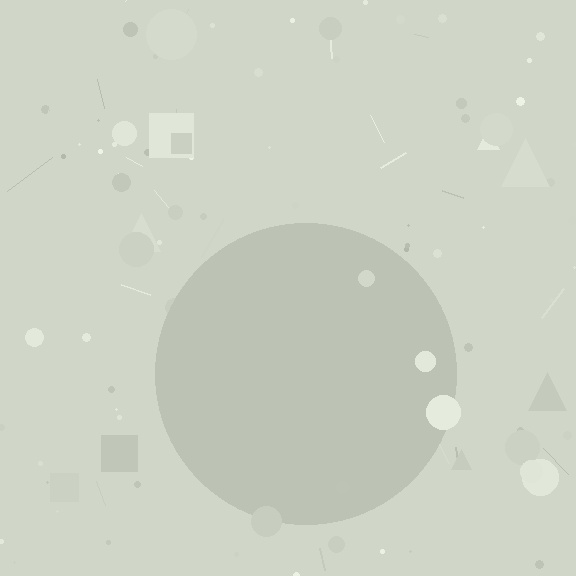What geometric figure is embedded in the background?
A circle is embedded in the background.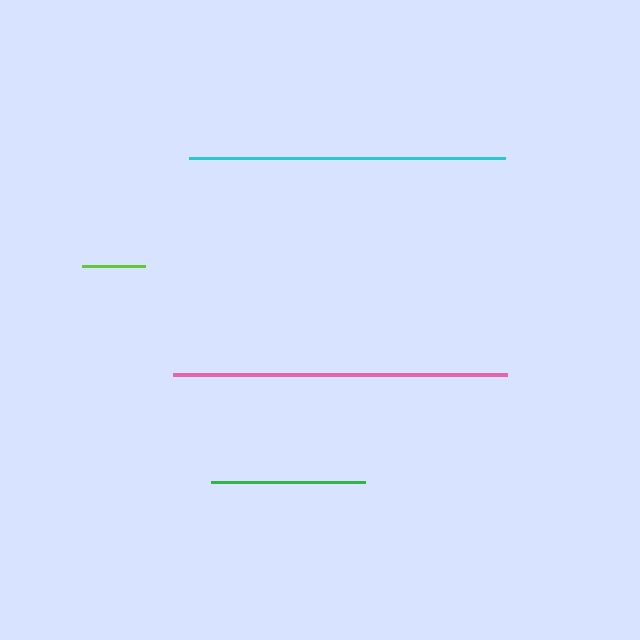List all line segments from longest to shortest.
From longest to shortest: pink, cyan, green, lime.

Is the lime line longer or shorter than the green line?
The green line is longer than the lime line.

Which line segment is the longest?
The pink line is the longest at approximately 335 pixels.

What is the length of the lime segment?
The lime segment is approximately 62 pixels long.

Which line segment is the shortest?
The lime line is the shortest at approximately 62 pixels.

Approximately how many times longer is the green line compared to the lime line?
The green line is approximately 2.5 times the length of the lime line.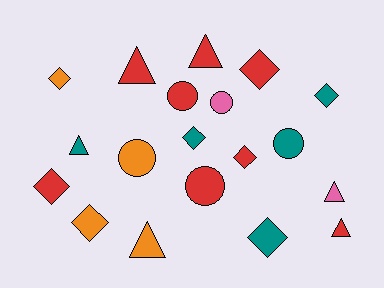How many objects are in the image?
There are 19 objects.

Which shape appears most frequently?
Diamond, with 8 objects.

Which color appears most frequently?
Red, with 8 objects.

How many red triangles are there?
There are 3 red triangles.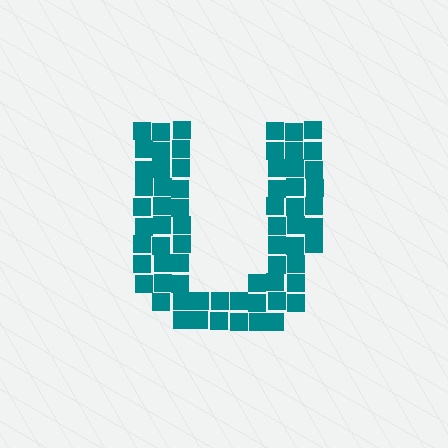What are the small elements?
The small elements are squares.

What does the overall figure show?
The overall figure shows the letter U.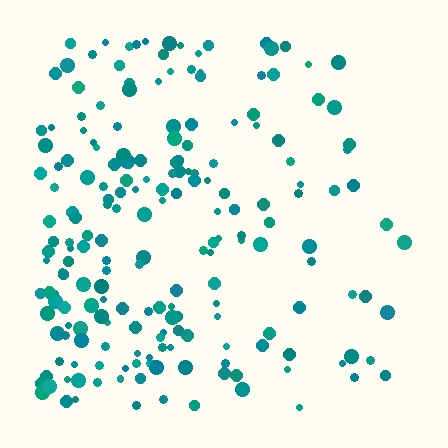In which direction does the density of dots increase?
From right to left, with the left side densest.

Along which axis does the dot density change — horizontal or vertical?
Horizontal.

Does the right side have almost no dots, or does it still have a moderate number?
Still a moderate number, just noticeably fewer than the left.